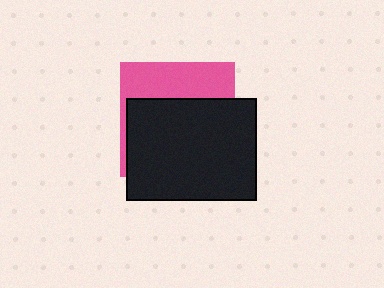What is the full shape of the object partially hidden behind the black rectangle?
The partially hidden object is a pink square.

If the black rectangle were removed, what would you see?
You would see the complete pink square.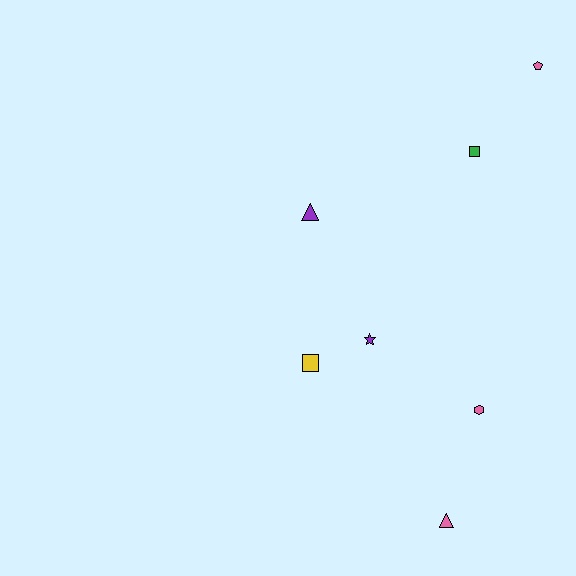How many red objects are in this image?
There are no red objects.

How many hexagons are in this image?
There is 1 hexagon.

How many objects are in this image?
There are 7 objects.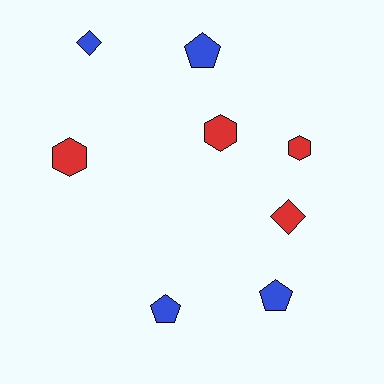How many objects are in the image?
There are 8 objects.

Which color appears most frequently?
Red, with 4 objects.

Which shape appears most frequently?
Pentagon, with 3 objects.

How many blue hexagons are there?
There are no blue hexagons.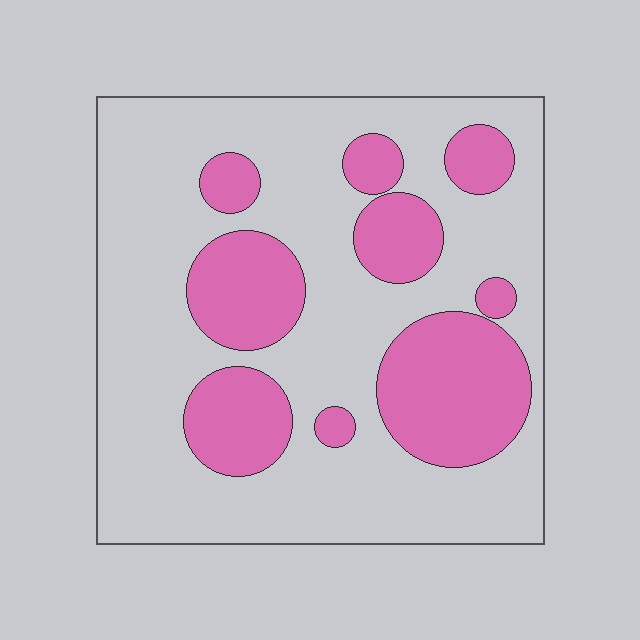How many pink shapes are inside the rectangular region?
9.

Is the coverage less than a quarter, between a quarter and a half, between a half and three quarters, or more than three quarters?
Between a quarter and a half.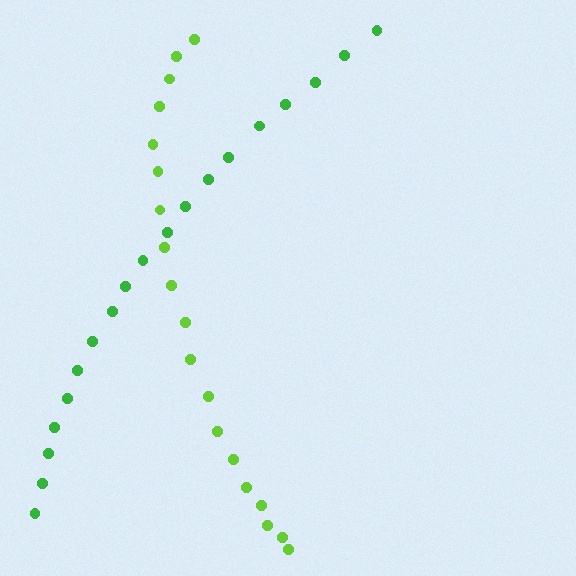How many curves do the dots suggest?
There are 2 distinct paths.